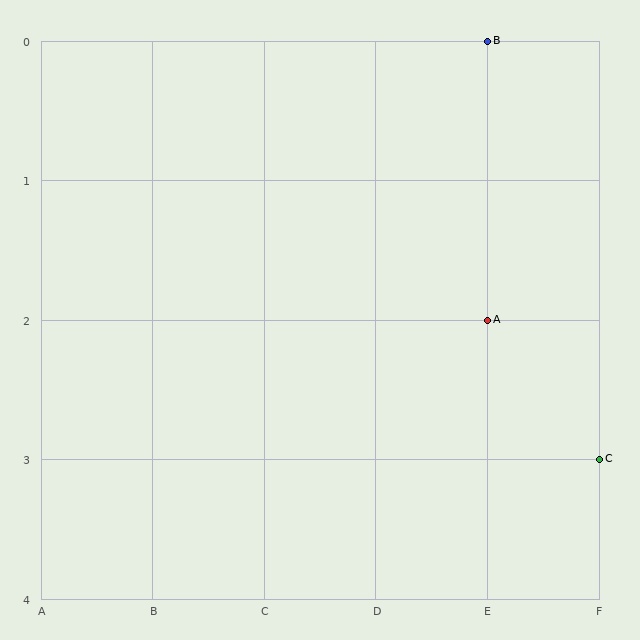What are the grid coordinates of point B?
Point B is at grid coordinates (E, 0).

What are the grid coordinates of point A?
Point A is at grid coordinates (E, 2).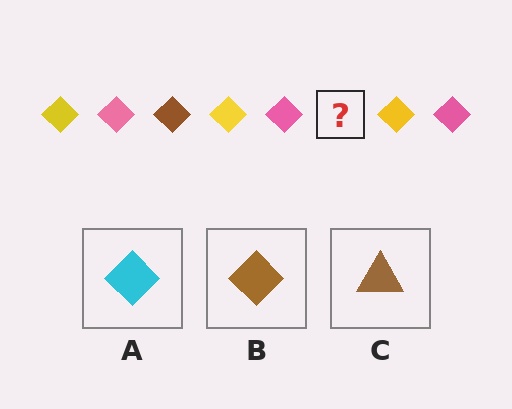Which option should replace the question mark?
Option B.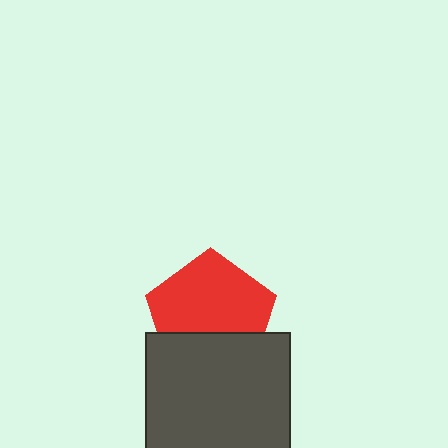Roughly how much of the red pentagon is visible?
Most of it is visible (roughly 65%).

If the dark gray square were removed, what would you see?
You would see the complete red pentagon.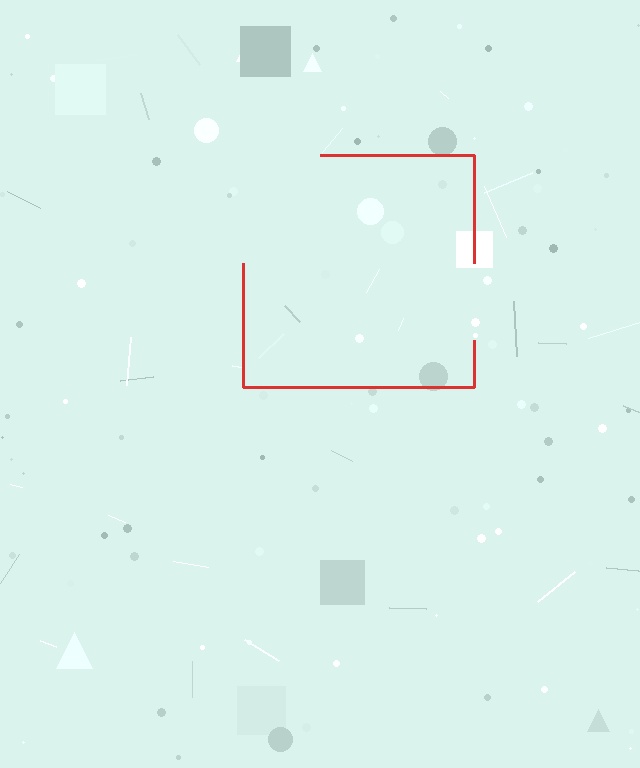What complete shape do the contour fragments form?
The contour fragments form a square.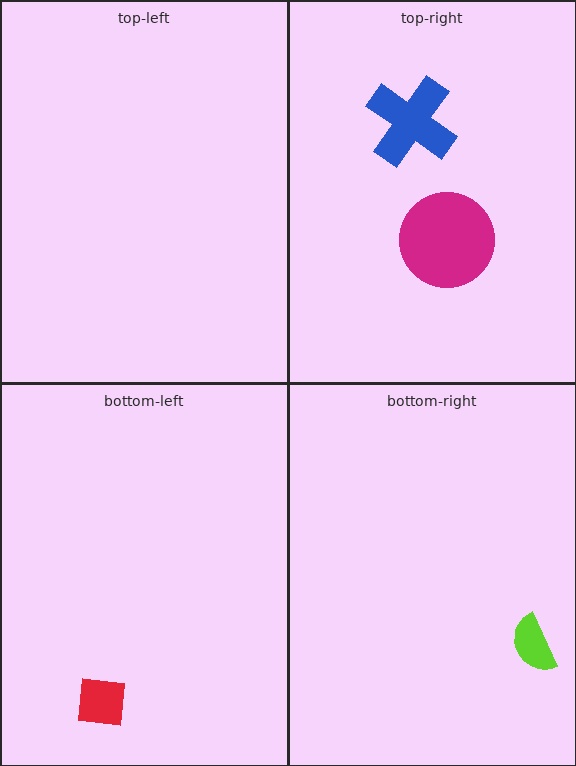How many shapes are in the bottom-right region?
1.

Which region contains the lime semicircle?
The bottom-right region.